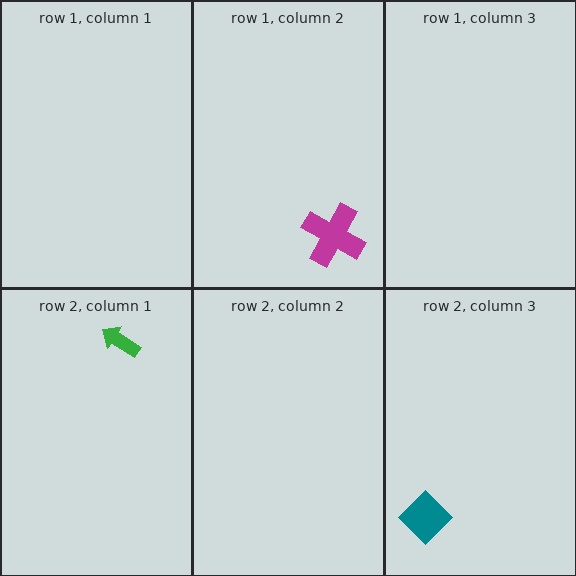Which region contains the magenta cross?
The row 1, column 2 region.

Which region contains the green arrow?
The row 2, column 1 region.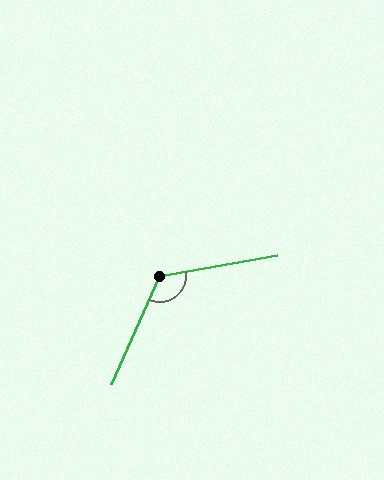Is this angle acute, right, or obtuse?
It is obtuse.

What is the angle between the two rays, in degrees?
Approximately 124 degrees.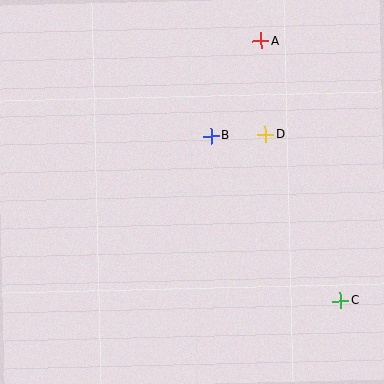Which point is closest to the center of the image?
Point B at (211, 136) is closest to the center.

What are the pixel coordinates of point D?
Point D is at (265, 134).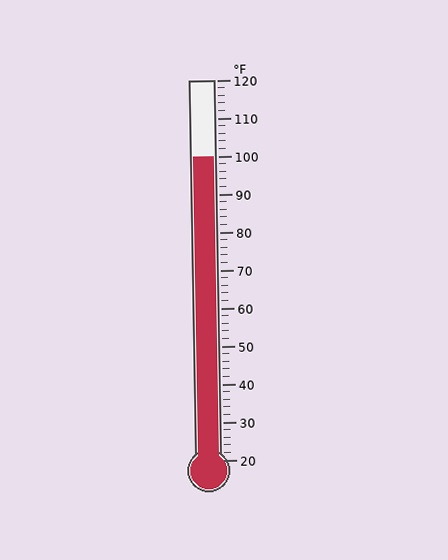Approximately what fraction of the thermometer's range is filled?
The thermometer is filled to approximately 80% of its range.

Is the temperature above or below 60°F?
The temperature is above 60°F.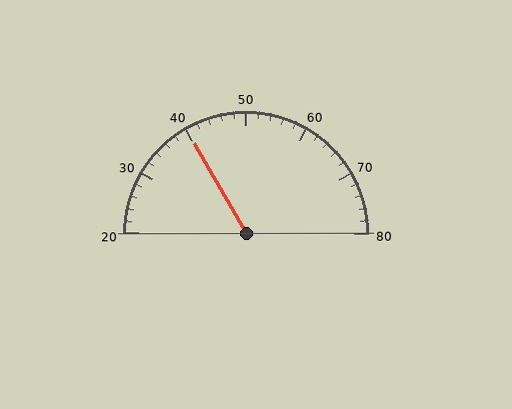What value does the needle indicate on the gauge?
The needle indicates approximately 40.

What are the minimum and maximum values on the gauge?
The gauge ranges from 20 to 80.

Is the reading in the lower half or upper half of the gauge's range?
The reading is in the lower half of the range (20 to 80).